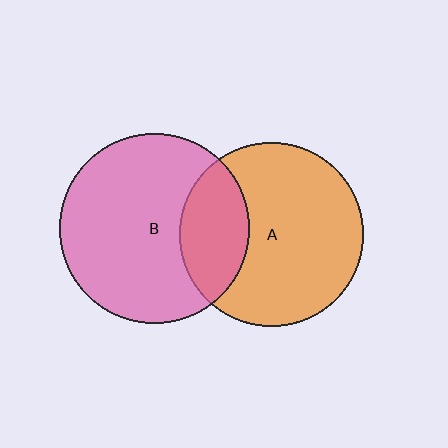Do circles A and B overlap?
Yes.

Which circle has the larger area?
Circle B (pink).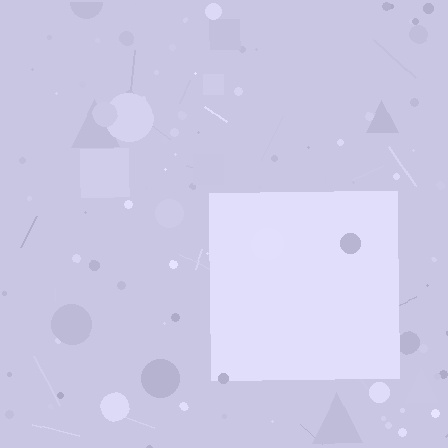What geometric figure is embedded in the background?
A square is embedded in the background.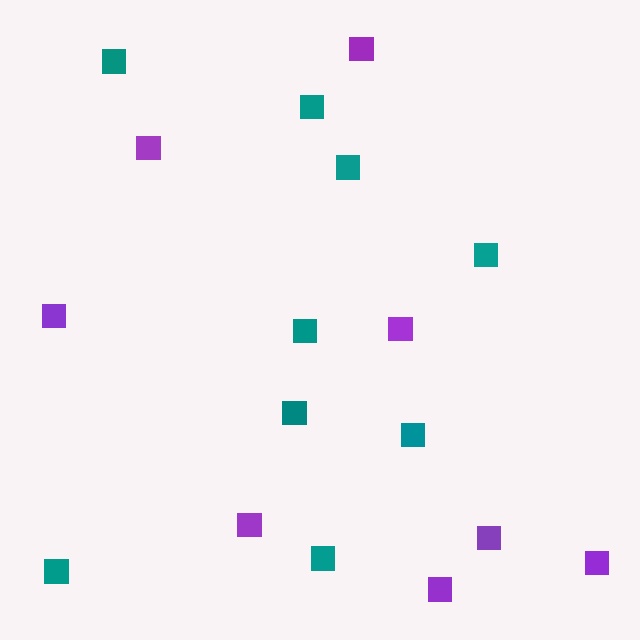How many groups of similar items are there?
There are 2 groups: one group of purple squares (8) and one group of teal squares (9).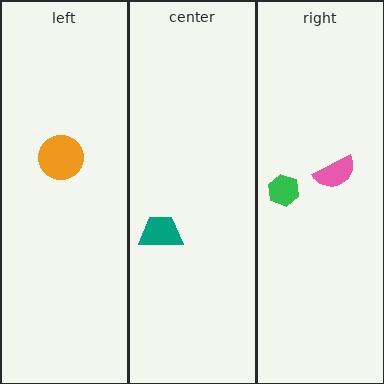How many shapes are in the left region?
1.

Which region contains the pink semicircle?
The right region.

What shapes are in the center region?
The teal trapezoid.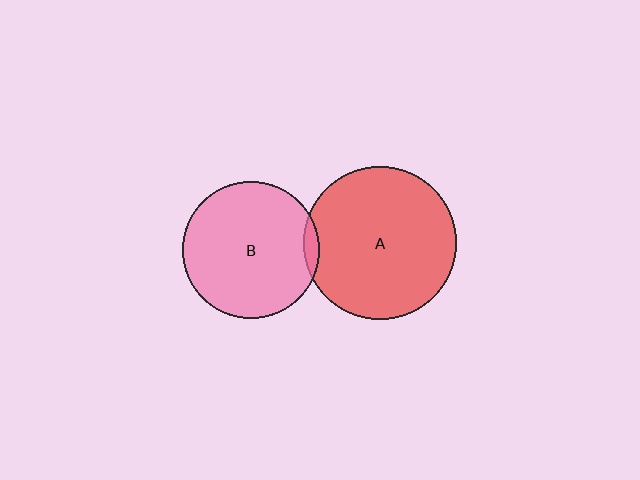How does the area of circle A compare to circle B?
Approximately 1.3 times.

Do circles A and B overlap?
Yes.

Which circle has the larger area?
Circle A (red).